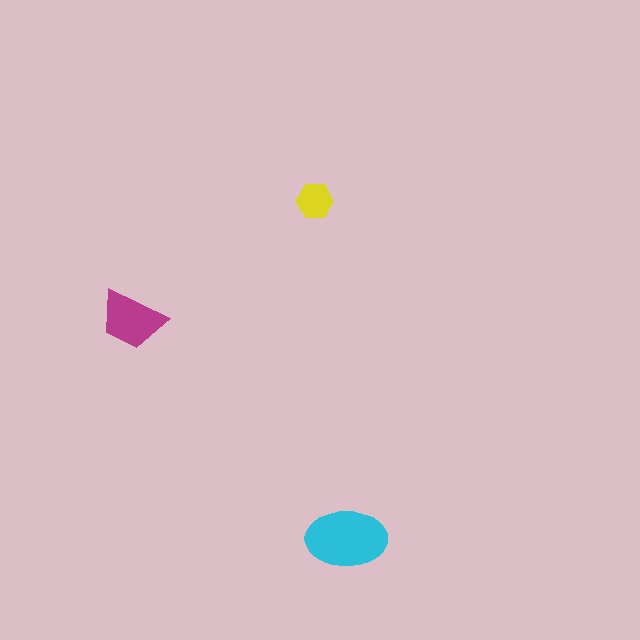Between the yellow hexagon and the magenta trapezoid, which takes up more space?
The magenta trapezoid.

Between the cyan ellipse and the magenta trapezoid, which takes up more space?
The cyan ellipse.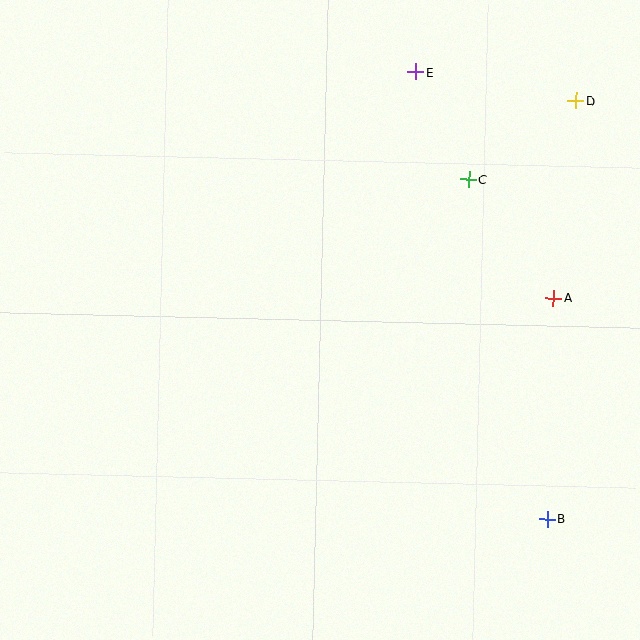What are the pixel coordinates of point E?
Point E is at (416, 72).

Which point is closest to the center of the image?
Point C at (469, 179) is closest to the center.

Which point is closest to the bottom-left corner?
Point B is closest to the bottom-left corner.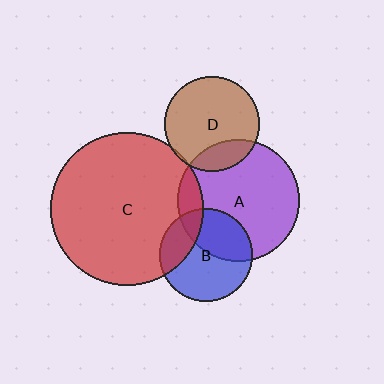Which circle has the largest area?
Circle C (red).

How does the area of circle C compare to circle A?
Approximately 1.6 times.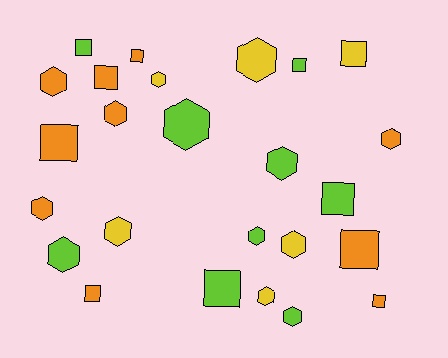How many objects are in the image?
There are 25 objects.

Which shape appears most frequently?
Hexagon, with 14 objects.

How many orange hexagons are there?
There are 4 orange hexagons.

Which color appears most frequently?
Orange, with 10 objects.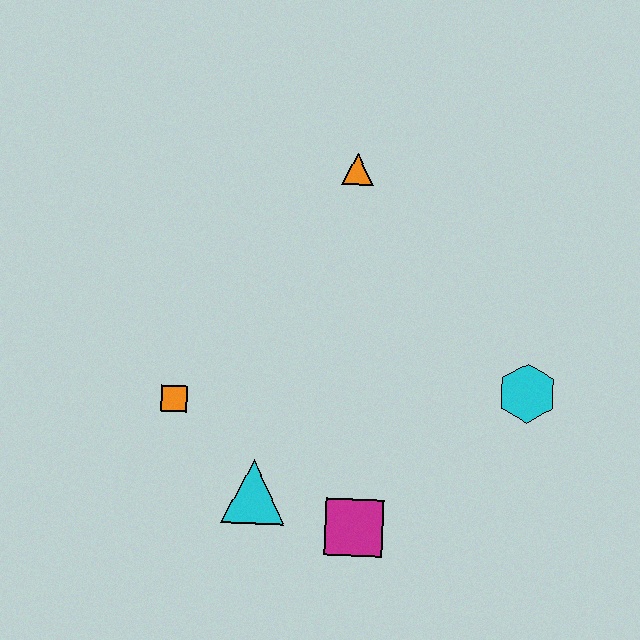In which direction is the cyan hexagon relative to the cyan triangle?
The cyan hexagon is to the right of the cyan triangle.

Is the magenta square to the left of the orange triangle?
No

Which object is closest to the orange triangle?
The cyan hexagon is closest to the orange triangle.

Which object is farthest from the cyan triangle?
The orange triangle is farthest from the cyan triangle.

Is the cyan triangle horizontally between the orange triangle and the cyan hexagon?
No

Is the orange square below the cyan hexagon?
Yes